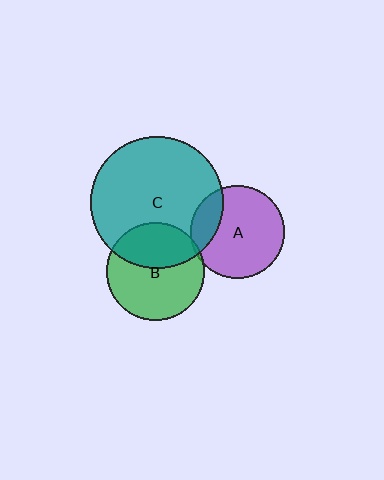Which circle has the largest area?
Circle C (teal).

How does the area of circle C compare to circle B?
Approximately 1.8 times.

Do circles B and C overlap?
Yes.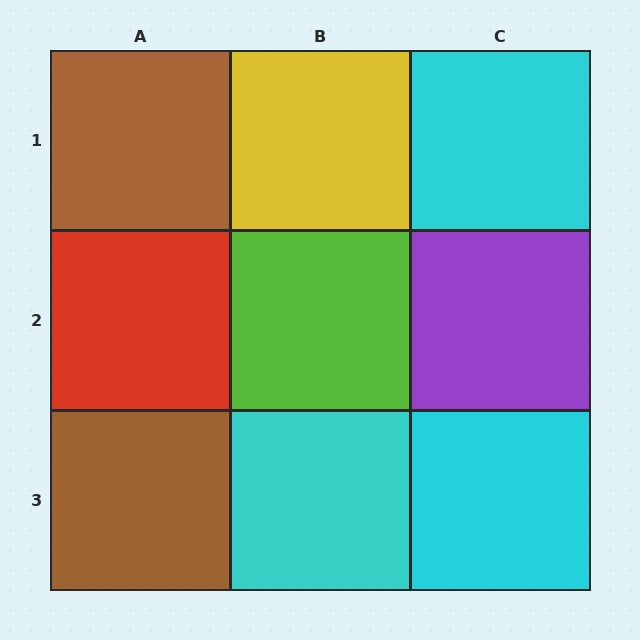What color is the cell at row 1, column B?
Yellow.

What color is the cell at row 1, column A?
Brown.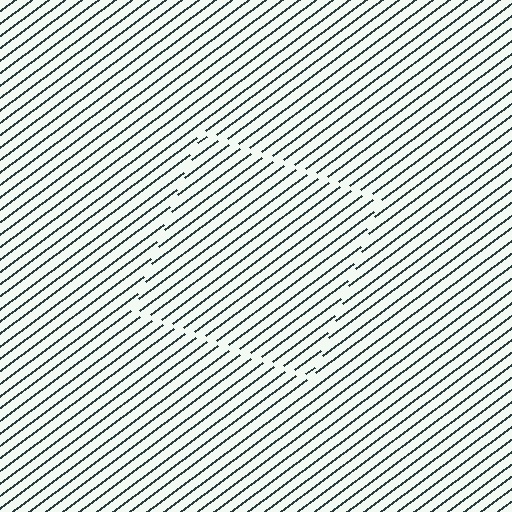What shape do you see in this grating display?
An illusory square. The interior of the shape contains the same grating, shifted by half a period — the contour is defined by the phase discontinuity where line-ends from the inner and outer gratings abut.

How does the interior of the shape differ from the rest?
The interior of the shape contains the same grating, shifted by half a period — the contour is defined by the phase discontinuity where line-ends from the inner and outer gratings abut.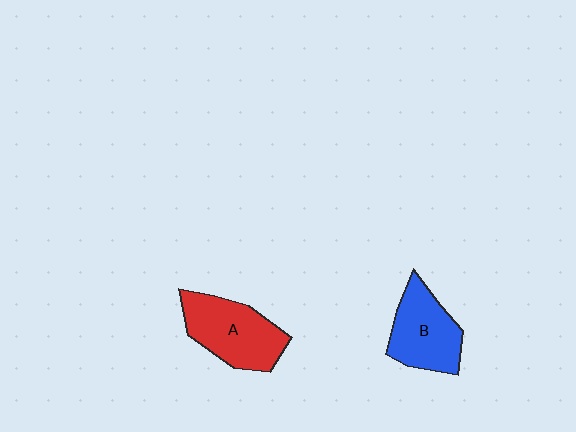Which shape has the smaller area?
Shape B (blue).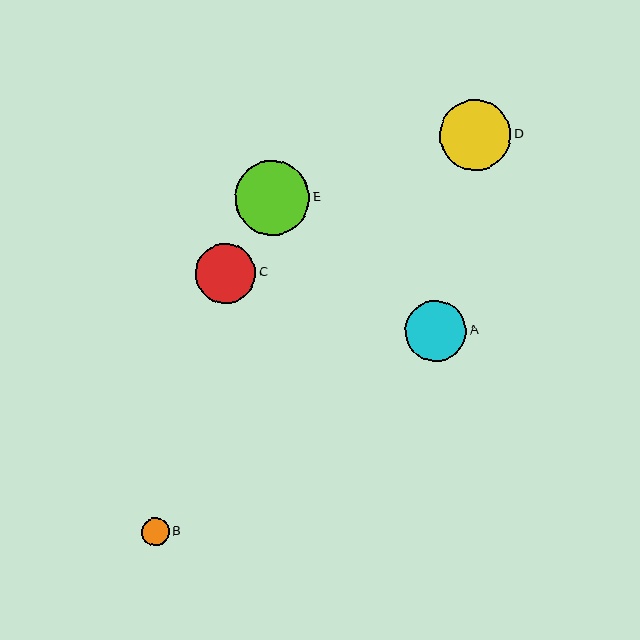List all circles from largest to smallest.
From largest to smallest: E, D, A, C, B.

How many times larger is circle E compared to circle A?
Circle E is approximately 1.2 times the size of circle A.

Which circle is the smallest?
Circle B is the smallest with a size of approximately 28 pixels.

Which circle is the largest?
Circle E is the largest with a size of approximately 75 pixels.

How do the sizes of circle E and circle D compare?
Circle E and circle D are approximately the same size.